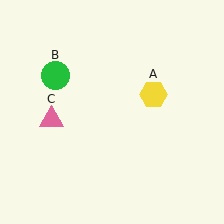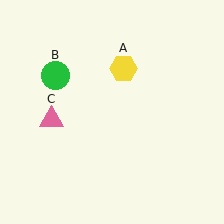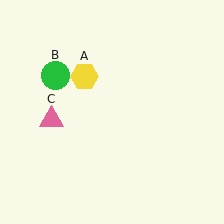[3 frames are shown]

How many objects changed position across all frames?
1 object changed position: yellow hexagon (object A).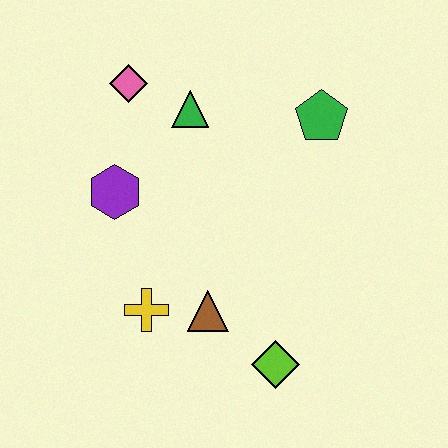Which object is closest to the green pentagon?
The green triangle is closest to the green pentagon.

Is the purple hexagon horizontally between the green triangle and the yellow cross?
No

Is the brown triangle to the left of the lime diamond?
Yes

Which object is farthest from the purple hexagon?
The lime diamond is farthest from the purple hexagon.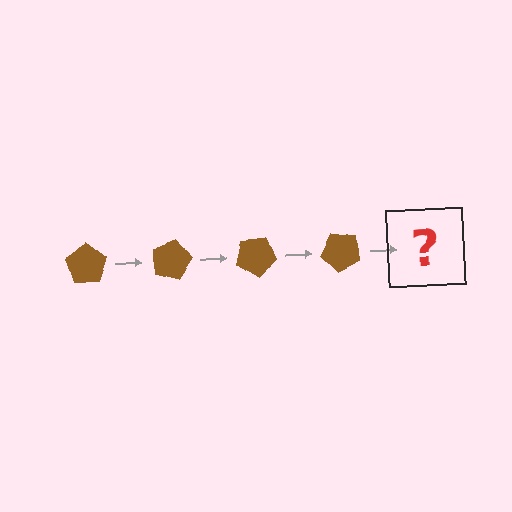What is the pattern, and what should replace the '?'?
The pattern is that the pentagon rotates 15 degrees each step. The '?' should be a brown pentagon rotated 60 degrees.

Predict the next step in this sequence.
The next step is a brown pentagon rotated 60 degrees.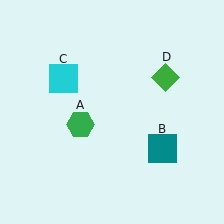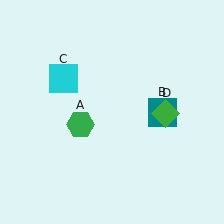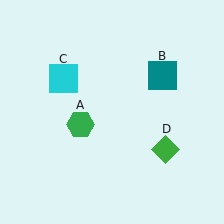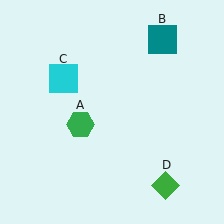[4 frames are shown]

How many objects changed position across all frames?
2 objects changed position: teal square (object B), green diamond (object D).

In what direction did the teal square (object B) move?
The teal square (object B) moved up.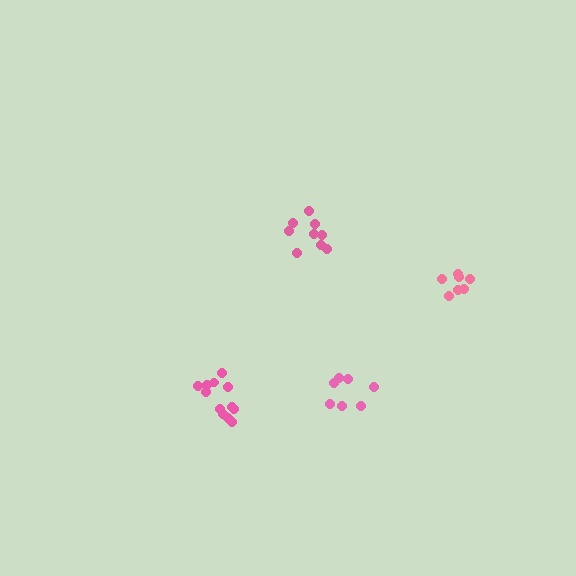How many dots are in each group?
Group 1: 12 dots, Group 2: 7 dots, Group 3: 9 dots, Group 4: 7 dots (35 total).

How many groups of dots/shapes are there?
There are 4 groups.